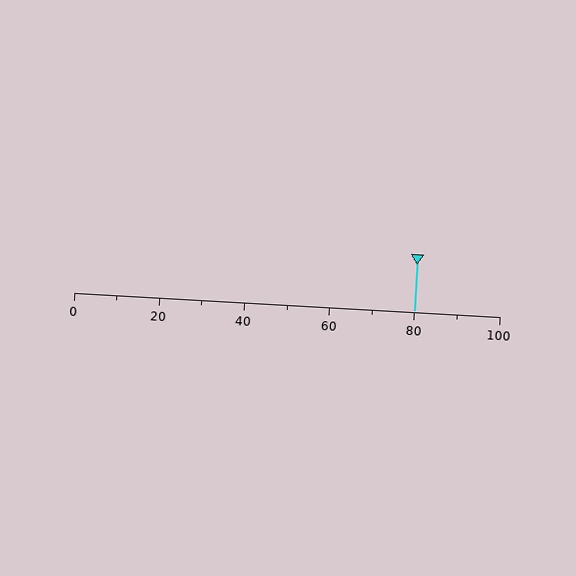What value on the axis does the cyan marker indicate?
The marker indicates approximately 80.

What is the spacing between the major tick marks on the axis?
The major ticks are spaced 20 apart.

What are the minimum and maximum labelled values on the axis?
The axis runs from 0 to 100.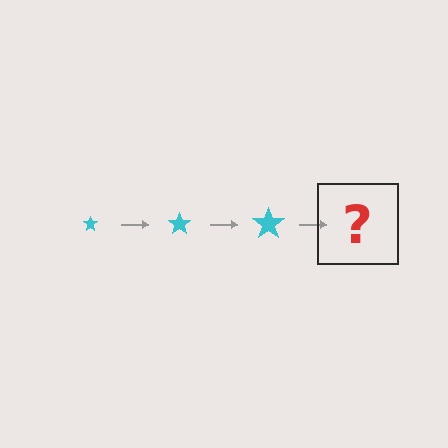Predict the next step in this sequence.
The next step is a cyan star, larger than the previous one.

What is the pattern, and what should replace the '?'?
The pattern is that the star gets progressively larger each step. The '?' should be a cyan star, larger than the previous one.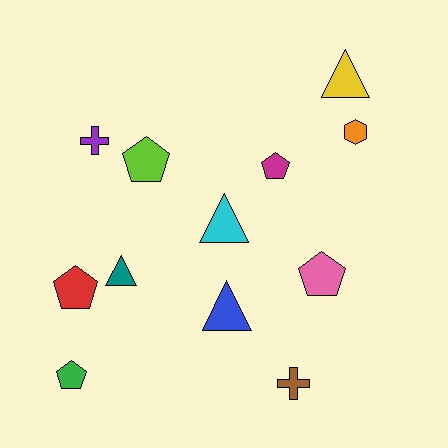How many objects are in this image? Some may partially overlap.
There are 12 objects.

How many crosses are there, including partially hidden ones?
There are 2 crosses.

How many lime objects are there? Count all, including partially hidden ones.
There is 1 lime object.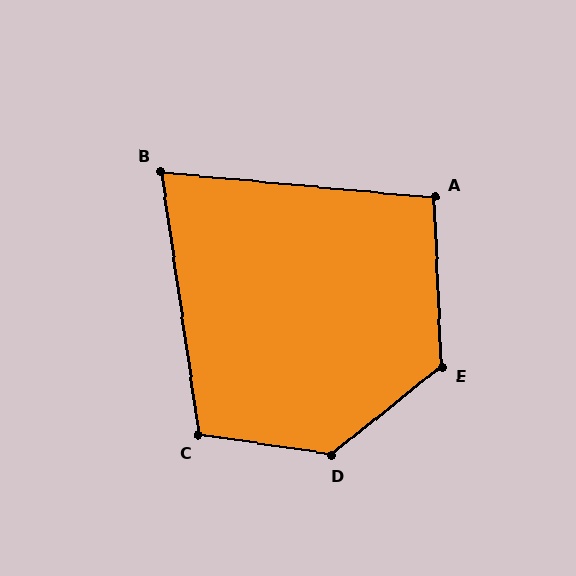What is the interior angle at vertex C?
Approximately 106 degrees (obtuse).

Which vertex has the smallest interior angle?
B, at approximately 77 degrees.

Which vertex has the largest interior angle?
D, at approximately 133 degrees.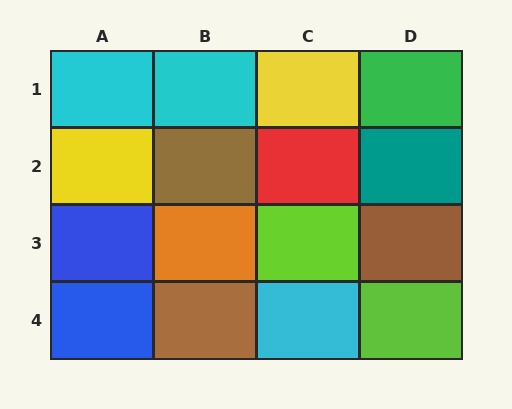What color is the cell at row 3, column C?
Lime.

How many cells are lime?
2 cells are lime.